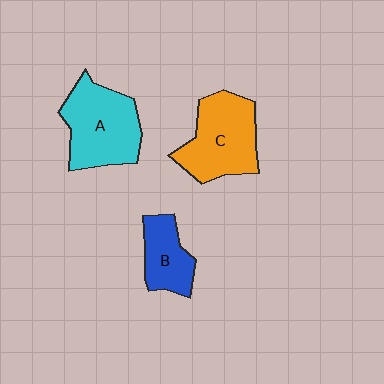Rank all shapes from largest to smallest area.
From largest to smallest: A (cyan), C (orange), B (blue).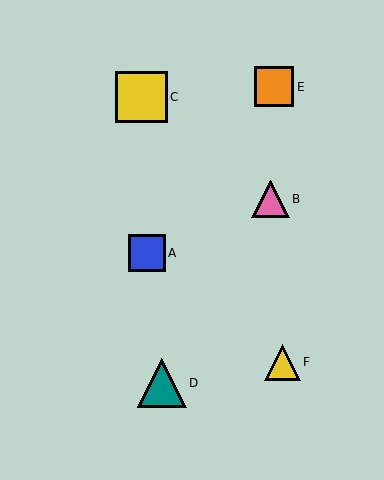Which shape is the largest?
The yellow square (labeled C) is the largest.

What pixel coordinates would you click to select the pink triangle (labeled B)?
Click at (271, 199) to select the pink triangle B.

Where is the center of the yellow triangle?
The center of the yellow triangle is at (282, 362).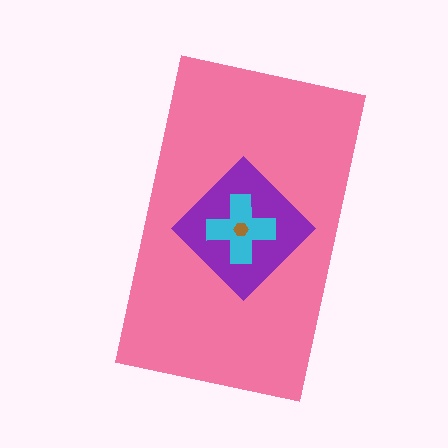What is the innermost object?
The brown hexagon.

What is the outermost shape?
The pink rectangle.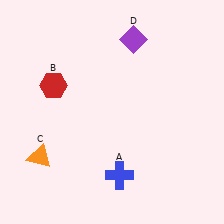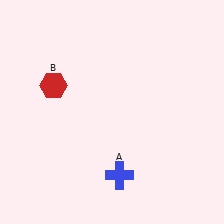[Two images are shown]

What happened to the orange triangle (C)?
The orange triangle (C) was removed in Image 2. It was in the bottom-left area of Image 1.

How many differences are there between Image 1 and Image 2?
There are 2 differences between the two images.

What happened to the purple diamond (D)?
The purple diamond (D) was removed in Image 2. It was in the top-right area of Image 1.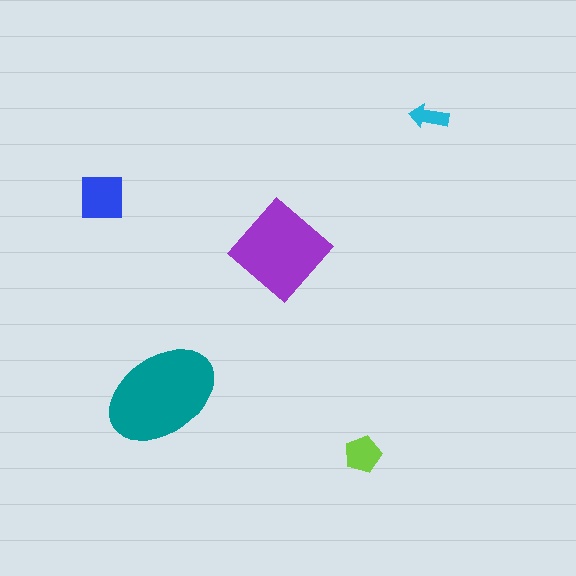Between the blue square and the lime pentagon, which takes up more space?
The blue square.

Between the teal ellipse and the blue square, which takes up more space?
The teal ellipse.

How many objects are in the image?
There are 5 objects in the image.